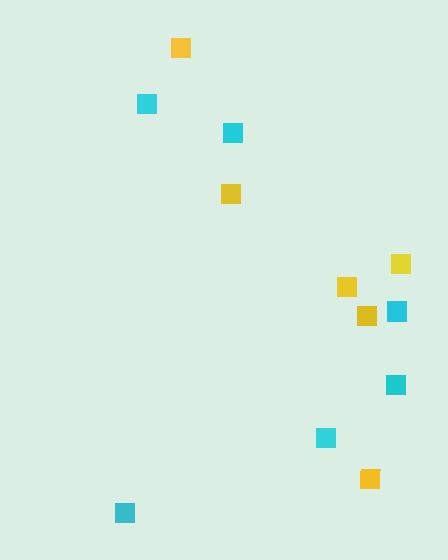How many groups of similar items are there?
There are 2 groups: one group of cyan squares (6) and one group of yellow squares (6).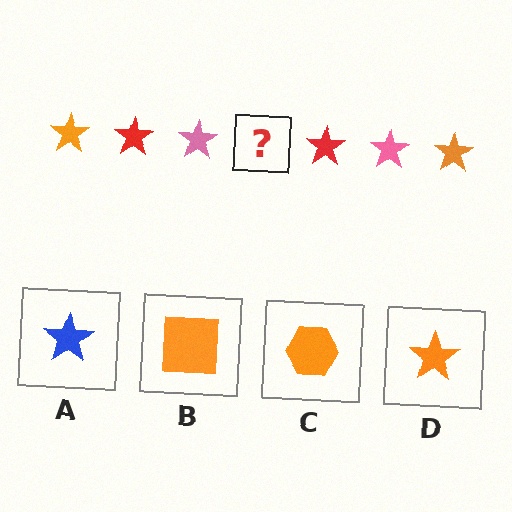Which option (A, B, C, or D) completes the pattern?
D.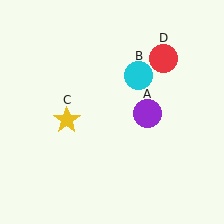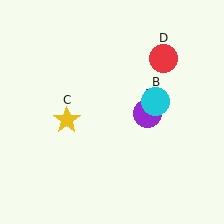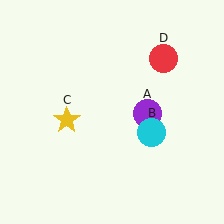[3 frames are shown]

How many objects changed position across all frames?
1 object changed position: cyan circle (object B).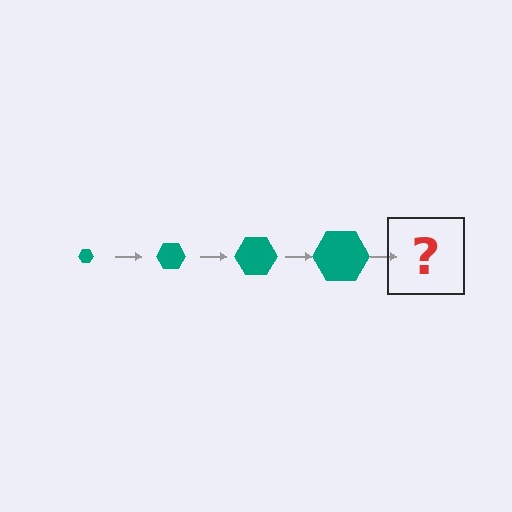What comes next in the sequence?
The next element should be a teal hexagon, larger than the previous one.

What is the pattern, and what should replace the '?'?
The pattern is that the hexagon gets progressively larger each step. The '?' should be a teal hexagon, larger than the previous one.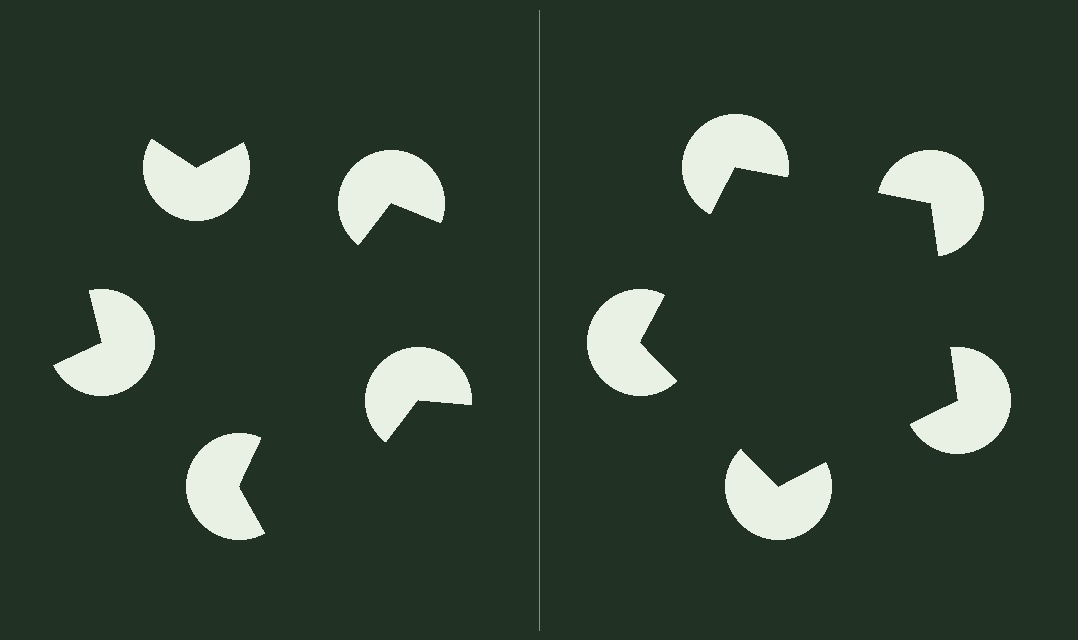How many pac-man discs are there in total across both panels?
10 — 5 on each side.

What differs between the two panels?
The pac-man discs are positioned identically on both sides; only the wedge orientations differ. On the right they align to a pentagon; on the left they are misaligned.